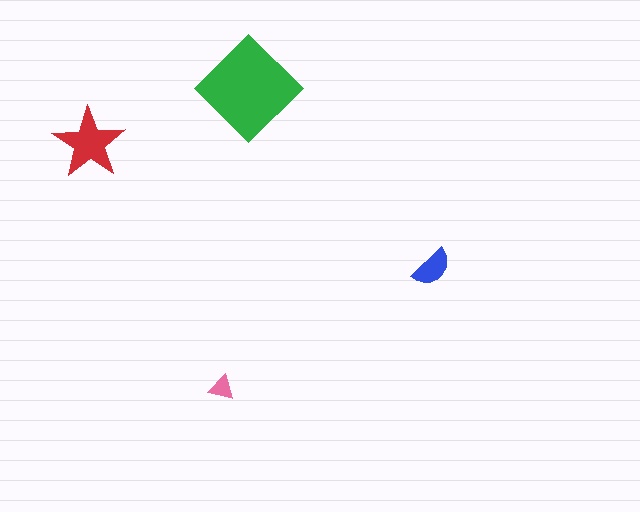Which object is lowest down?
The pink triangle is bottommost.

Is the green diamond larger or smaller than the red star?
Larger.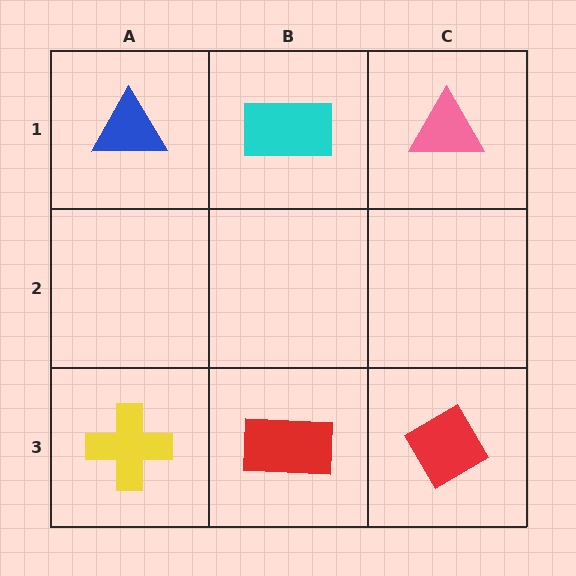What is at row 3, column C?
A red diamond.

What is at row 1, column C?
A pink triangle.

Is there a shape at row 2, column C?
No, that cell is empty.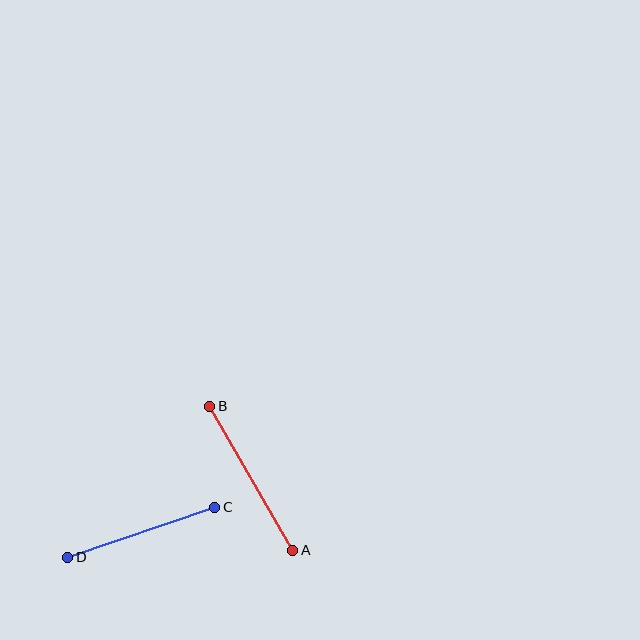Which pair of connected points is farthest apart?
Points A and B are farthest apart.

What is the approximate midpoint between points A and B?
The midpoint is at approximately (251, 478) pixels.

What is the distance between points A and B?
The distance is approximately 166 pixels.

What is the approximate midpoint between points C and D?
The midpoint is at approximately (141, 532) pixels.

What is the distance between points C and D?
The distance is approximately 155 pixels.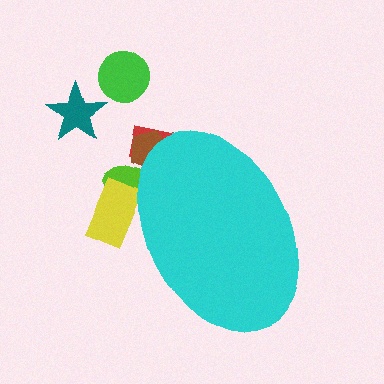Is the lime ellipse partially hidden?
Yes, the lime ellipse is partially hidden behind the cyan ellipse.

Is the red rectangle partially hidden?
Yes, the red rectangle is partially hidden behind the cyan ellipse.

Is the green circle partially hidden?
No, the green circle is fully visible.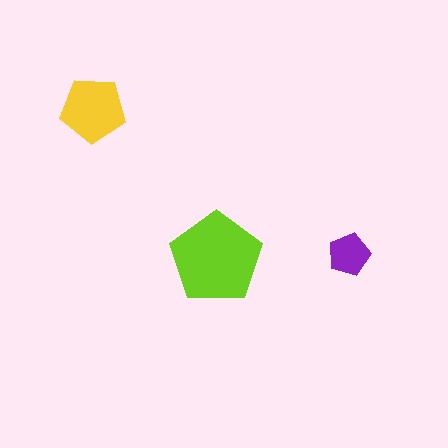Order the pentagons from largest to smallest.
the lime one, the yellow one, the purple one.